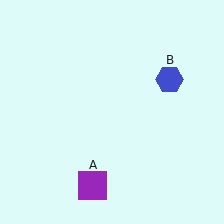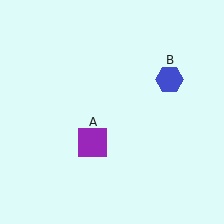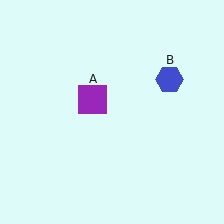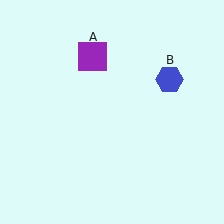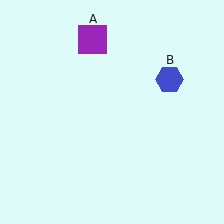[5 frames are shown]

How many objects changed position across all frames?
1 object changed position: purple square (object A).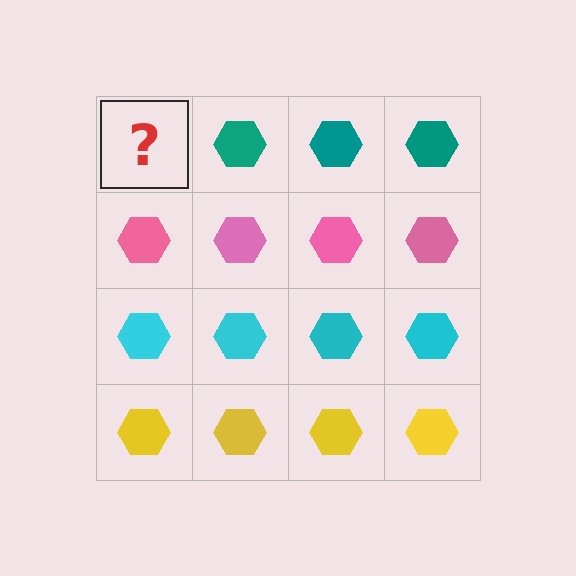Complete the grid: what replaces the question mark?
The question mark should be replaced with a teal hexagon.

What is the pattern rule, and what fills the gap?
The rule is that each row has a consistent color. The gap should be filled with a teal hexagon.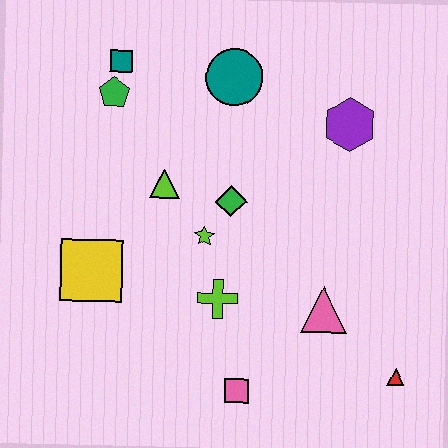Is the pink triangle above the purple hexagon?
No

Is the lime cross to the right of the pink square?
No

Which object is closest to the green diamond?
The lime star is closest to the green diamond.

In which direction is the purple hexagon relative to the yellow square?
The purple hexagon is to the right of the yellow square.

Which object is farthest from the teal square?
The red triangle is farthest from the teal square.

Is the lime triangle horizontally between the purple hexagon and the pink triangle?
No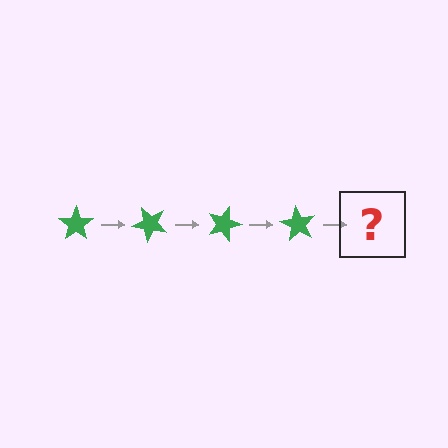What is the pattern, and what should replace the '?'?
The pattern is that the star rotates 45 degrees each step. The '?' should be a green star rotated 180 degrees.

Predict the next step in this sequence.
The next step is a green star rotated 180 degrees.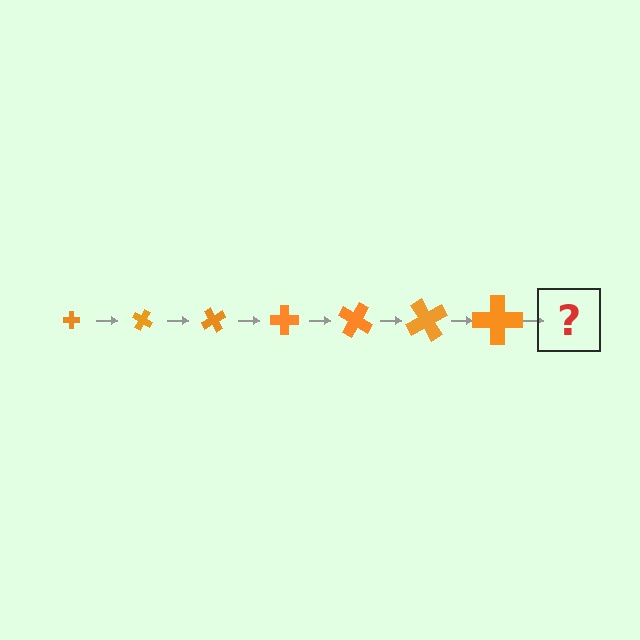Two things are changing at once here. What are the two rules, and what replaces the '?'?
The two rules are that the cross grows larger each step and it rotates 30 degrees each step. The '?' should be a cross, larger than the previous one and rotated 210 degrees from the start.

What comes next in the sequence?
The next element should be a cross, larger than the previous one and rotated 210 degrees from the start.